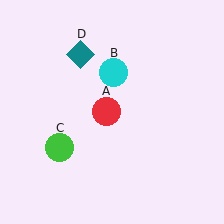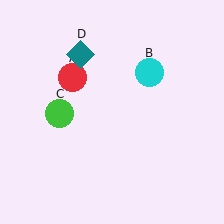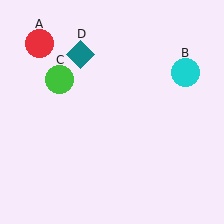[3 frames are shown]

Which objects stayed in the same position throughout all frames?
Teal diamond (object D) remained stationary.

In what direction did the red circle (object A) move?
The red circle (object A) moved up and to the left.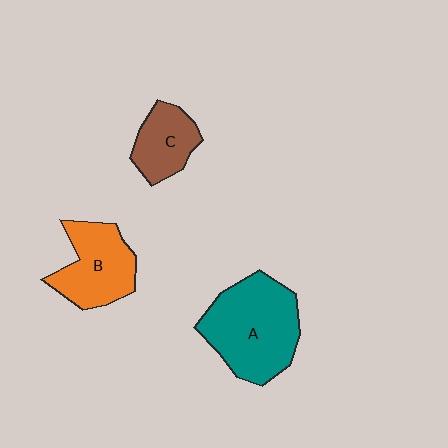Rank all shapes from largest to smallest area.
From largest to smallest: A (teal), B (orange), C (brown).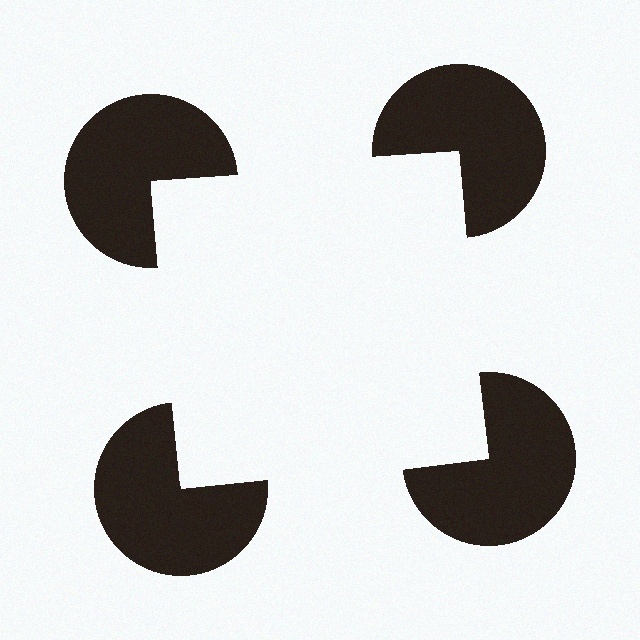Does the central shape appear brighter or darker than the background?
It typically appears slightly brighter than the background, even though no actual brightness change is drawn.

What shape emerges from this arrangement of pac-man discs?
An illusory square — its edges are inferred from the aligned wedge cuts in the pac-man discs, not physically drawn.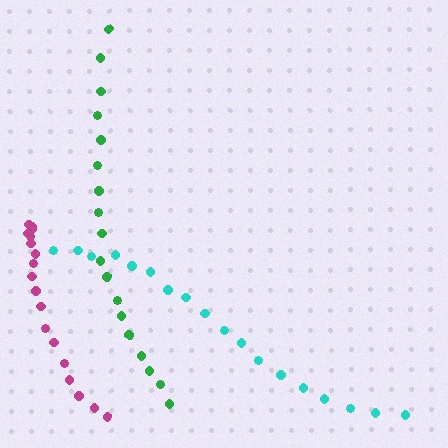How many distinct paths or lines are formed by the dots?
There are 3 distinct paths.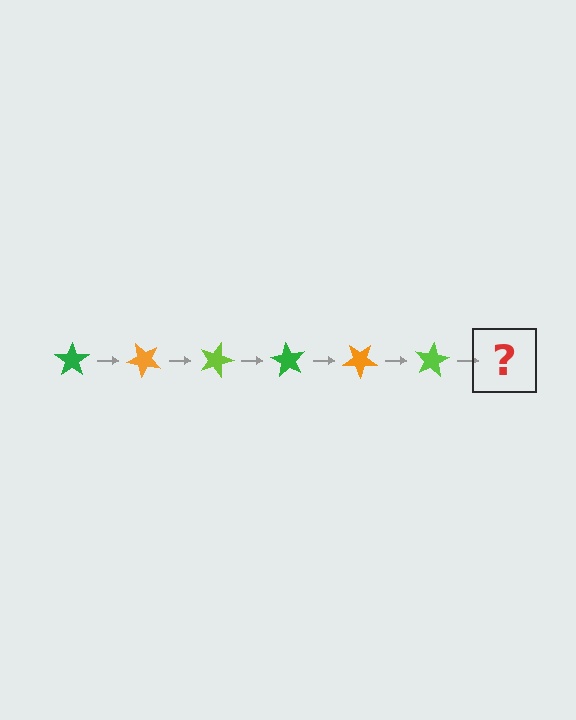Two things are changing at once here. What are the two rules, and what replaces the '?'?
The two rules are that it rotates 45 degrees each step and the color cycles through green, orange, and lime. The '?' should be a green star, rotated 270 degrees from the start.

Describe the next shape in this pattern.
It should be a green star, rotated 270 degrees from the start.